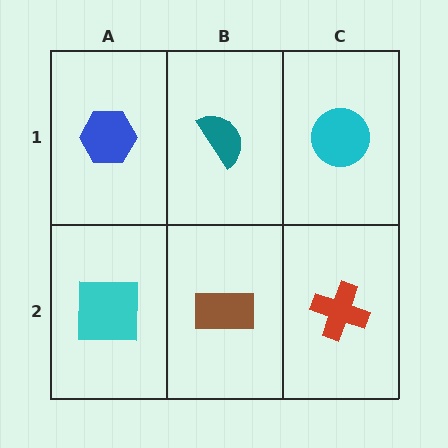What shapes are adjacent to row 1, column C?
A red cross (row 2, column C), a teal semicircle (row 1, column B).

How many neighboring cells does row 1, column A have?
2.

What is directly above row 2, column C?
A cyan circle.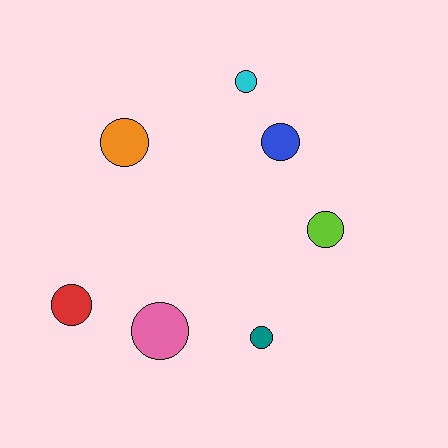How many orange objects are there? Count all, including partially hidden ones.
There is 1 orange object.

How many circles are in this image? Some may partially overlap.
There are 7 circles.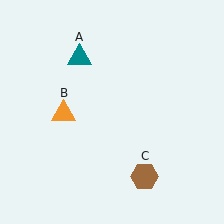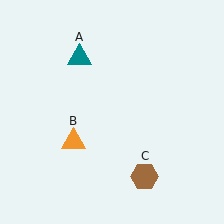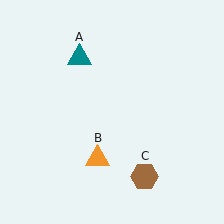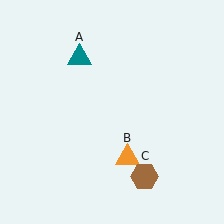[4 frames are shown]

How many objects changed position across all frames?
1 object changed position: orange triangle (object B).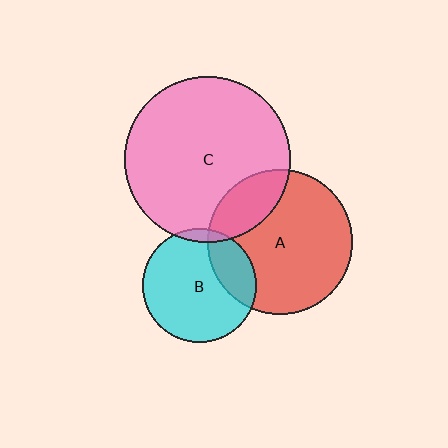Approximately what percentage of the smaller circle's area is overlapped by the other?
Approximately 25%.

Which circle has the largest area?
Circle C (pink).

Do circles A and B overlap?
Yes.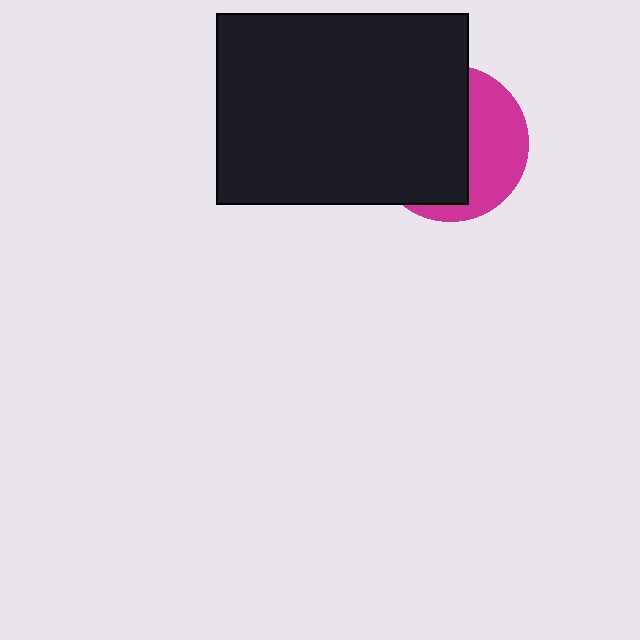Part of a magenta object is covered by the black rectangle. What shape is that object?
It is a circle.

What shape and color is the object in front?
The object in front is a black rectangle.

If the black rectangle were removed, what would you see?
You would see the complete magenta circle.